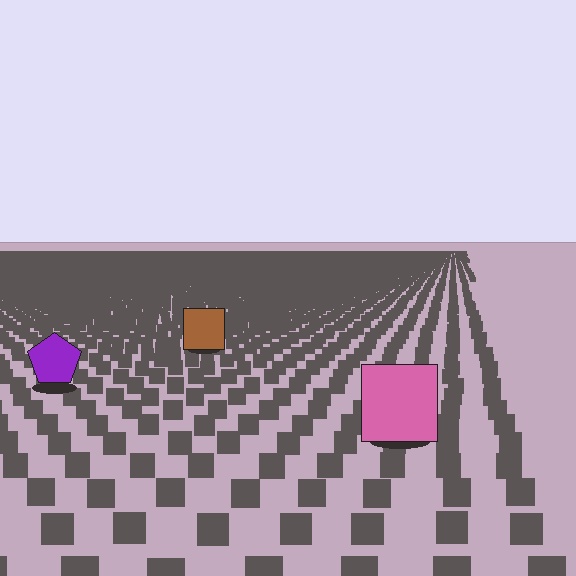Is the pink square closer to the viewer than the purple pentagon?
Yes. The pink square is closer — you can tell from the texture gradient: the ground texture is coarser near it.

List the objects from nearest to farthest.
From nearest to farthest: the pink square, the purple pentagon, the brown square.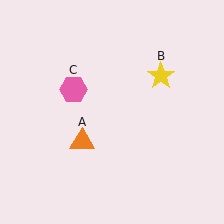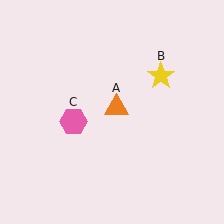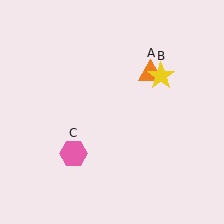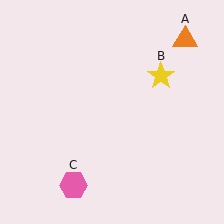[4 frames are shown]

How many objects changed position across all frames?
2 objects changed position: orange triangle (object A), pink hexagon (object C).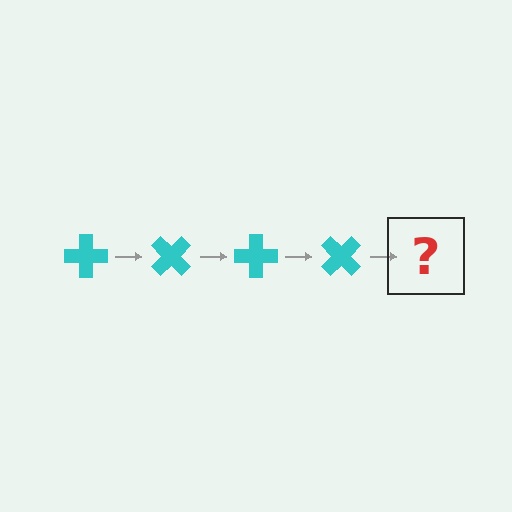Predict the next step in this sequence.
The next step is a cyan cross rotated 180 degrees.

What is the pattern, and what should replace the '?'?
The pattern is that the cross rotates 45 degrees each step. The '?' should be a cyan cross rotated 180 degrees.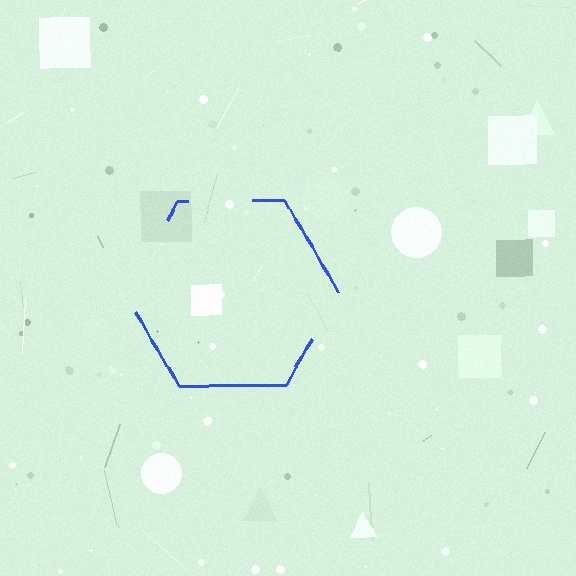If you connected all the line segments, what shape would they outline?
They would outline a hexagon.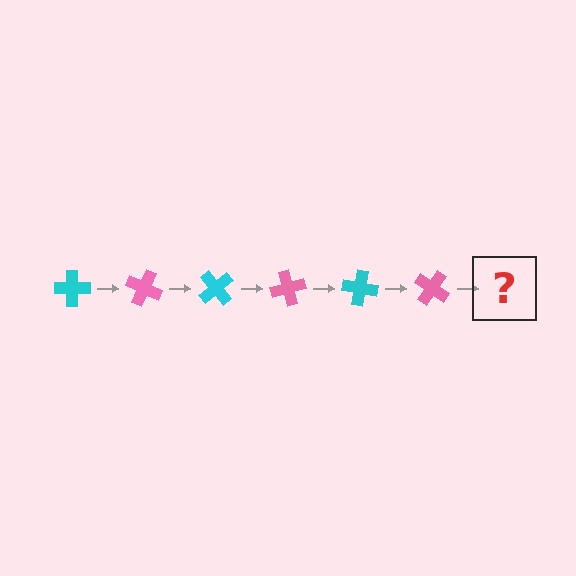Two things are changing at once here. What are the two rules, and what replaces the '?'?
The two rules are that it rotates 25 degrees each step and the color cycles through cyan and pink. The '?' should be a cyan cross, rotated 150 degrees from the start.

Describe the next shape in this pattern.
It should be a cyan cross, rotated 150 degrees from the start.